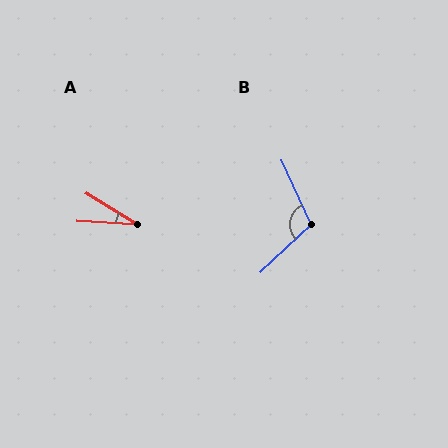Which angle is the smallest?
A, at approximately 28 degrees.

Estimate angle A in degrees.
Approximately 28 degrees.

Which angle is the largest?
B, at approximately 109 degrees.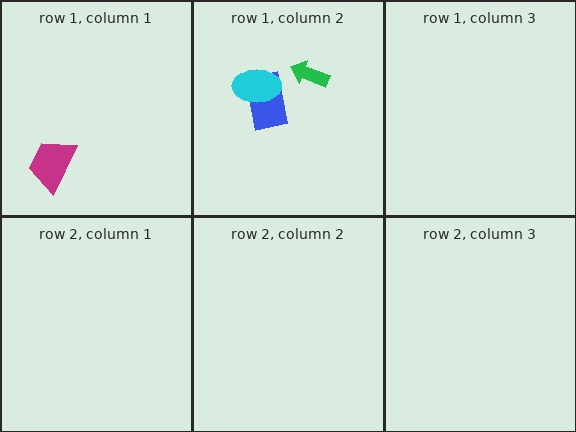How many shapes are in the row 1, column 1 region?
1.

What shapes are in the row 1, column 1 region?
The magenta trapezoid.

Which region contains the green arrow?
The row 1, column 2 region.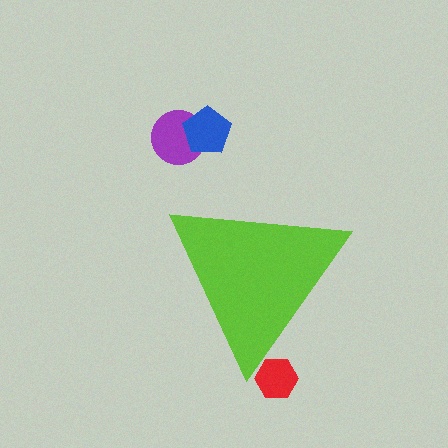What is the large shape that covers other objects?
A lime triangle.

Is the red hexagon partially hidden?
Yes, the red hexagon is partially hidden behind the lime triangle.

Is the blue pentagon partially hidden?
No, the blue pentagon is fully visible.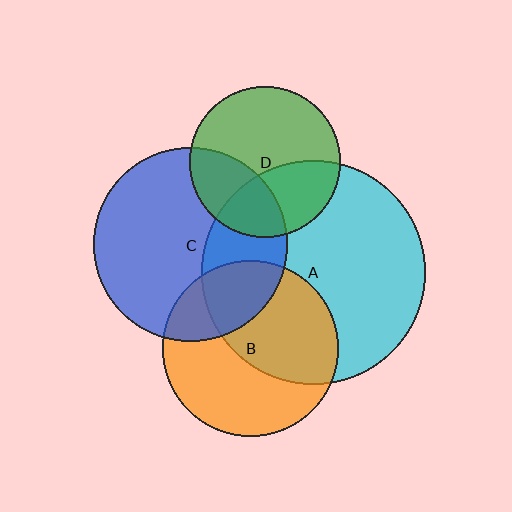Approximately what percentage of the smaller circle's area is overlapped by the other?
Approximately 35%.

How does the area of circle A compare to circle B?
Approximately 1.6 times.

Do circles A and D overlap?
Yes.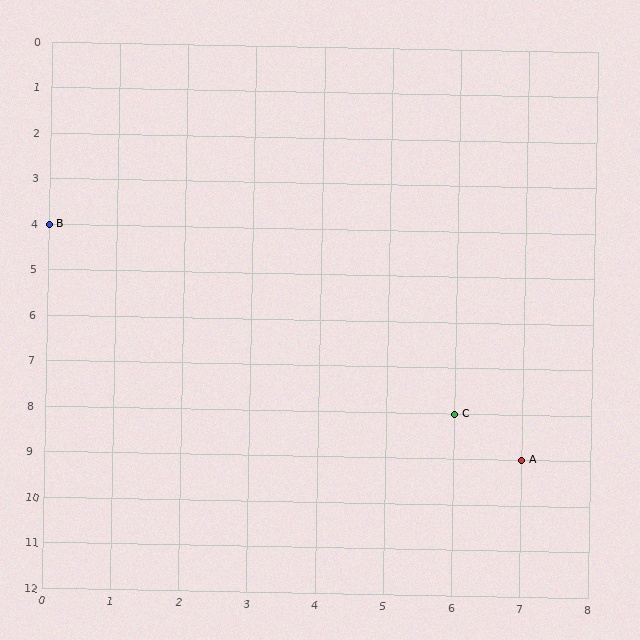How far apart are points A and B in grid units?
Points A and B are 7 columns and 5 rows apart (about 8.6 grid units diagonally).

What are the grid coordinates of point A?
Point A is at grid coordinates (7, 9).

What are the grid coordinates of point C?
Point C is at grid coordinates (6, 8).